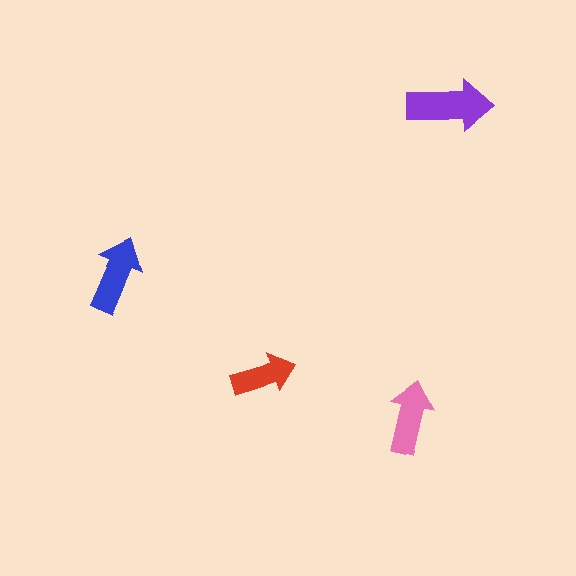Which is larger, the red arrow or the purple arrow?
The purple one.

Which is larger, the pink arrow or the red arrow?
The pink one.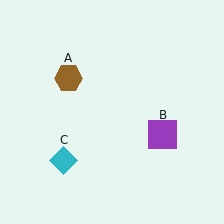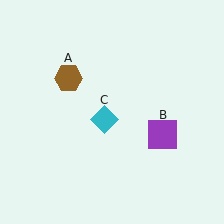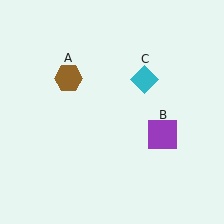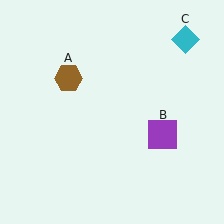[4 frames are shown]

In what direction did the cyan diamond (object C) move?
The cyan diamond (object C) moved up and to the right.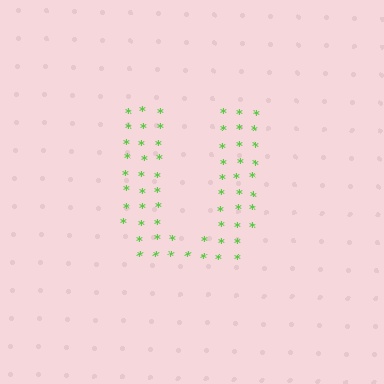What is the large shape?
The large shape is the letter U.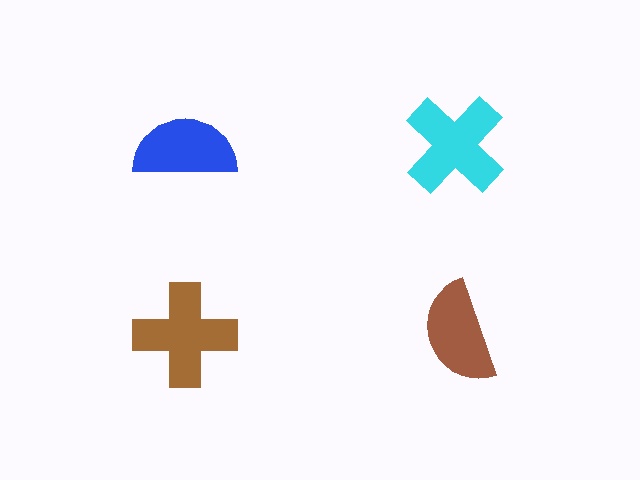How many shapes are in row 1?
2 shapes.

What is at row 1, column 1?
A blue semicircle.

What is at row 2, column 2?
A brown semicircle.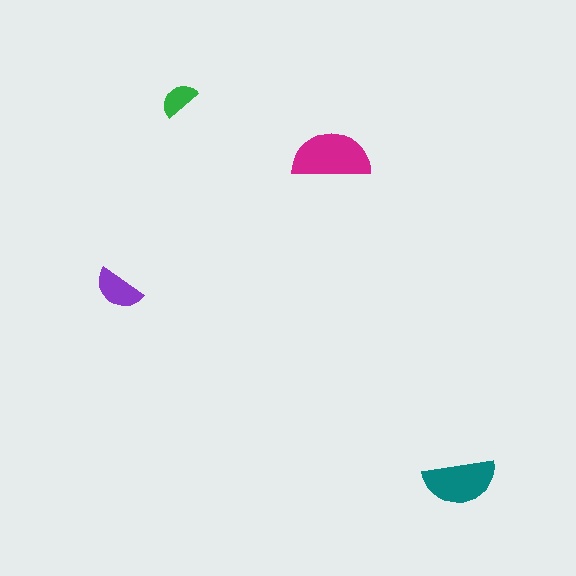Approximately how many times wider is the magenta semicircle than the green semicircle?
About 2 times wider.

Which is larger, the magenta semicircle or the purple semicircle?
The magenta one.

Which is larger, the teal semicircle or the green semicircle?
The teal one.